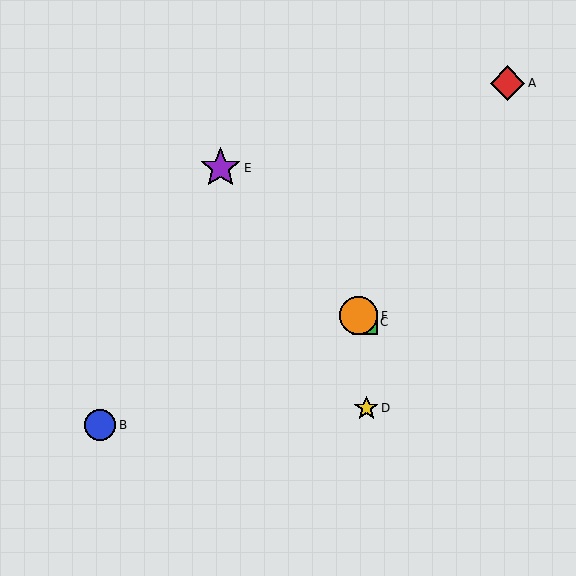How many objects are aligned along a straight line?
3 objects (C, E, F) are aligned along a straight line.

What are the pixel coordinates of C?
Object C is at (365, 322).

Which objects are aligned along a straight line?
Objects C, E, F are aligned along a straight line.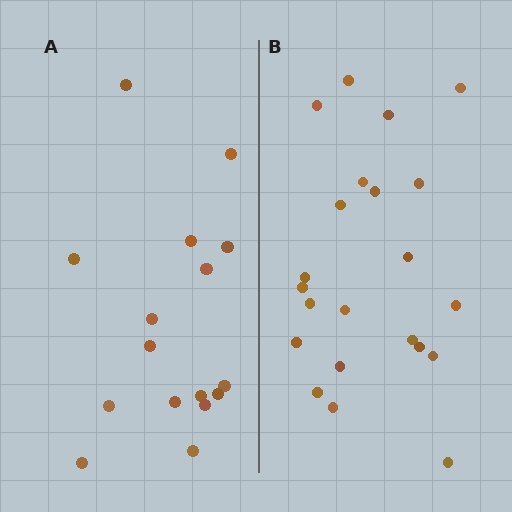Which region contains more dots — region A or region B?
Region B (the right region) has more dots.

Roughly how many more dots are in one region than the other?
Region B has about 6 more dots than region A.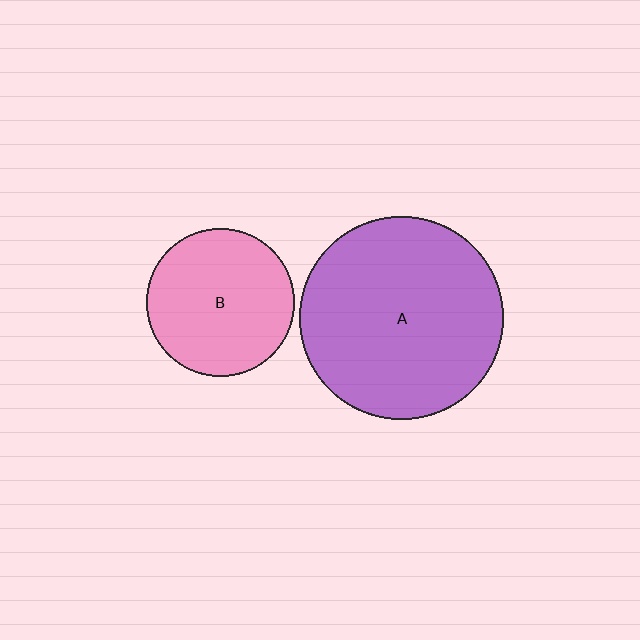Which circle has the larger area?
Circle A (purple).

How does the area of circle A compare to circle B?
Approximately 1.9 times.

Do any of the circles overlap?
No, none of the circles overlap.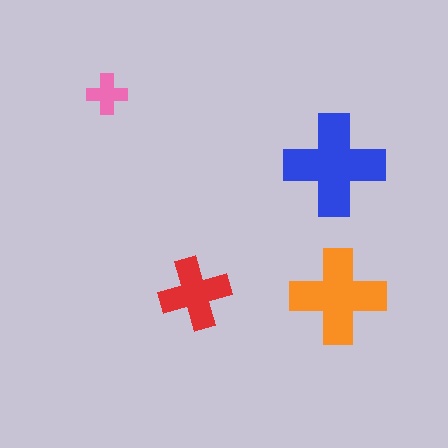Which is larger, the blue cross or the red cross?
The blue one.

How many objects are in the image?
There are 4 objects in the image.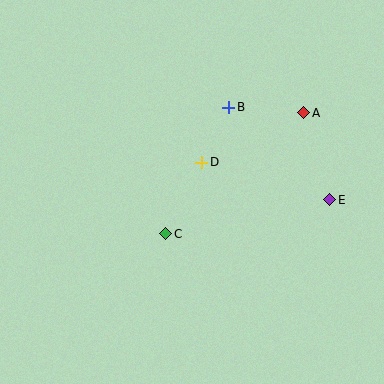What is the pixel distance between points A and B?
The distance between A and B is 75 pixels.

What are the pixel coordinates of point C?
Point C is at (166, 234).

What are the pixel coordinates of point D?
Point D is at (202, 162).